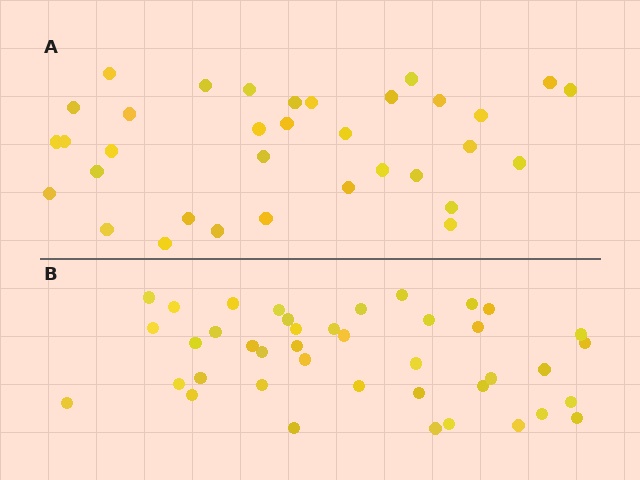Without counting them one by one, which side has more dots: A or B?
Region B (the bottom region) has more dots.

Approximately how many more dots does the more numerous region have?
Region B has roughly 8 or so more dots than region A.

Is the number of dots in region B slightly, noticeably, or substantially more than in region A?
Region B has only slightly more — the two regions are fairly close. The ratio is roughly 1.2 to 1.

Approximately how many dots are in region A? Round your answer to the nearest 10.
About 30 dots. (The exact count is 34, which rounds to 30.)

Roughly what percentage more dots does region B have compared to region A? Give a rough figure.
About 20% more.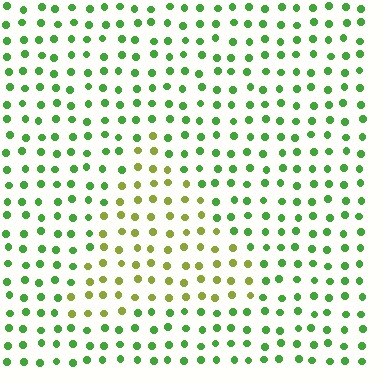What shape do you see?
I see a triangle.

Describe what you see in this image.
The image is filled with small green elements in a uniform arrangement. A triangle-shaped region is visible where the elements are tinted to a slightly different hue, forming a subtle color boundary.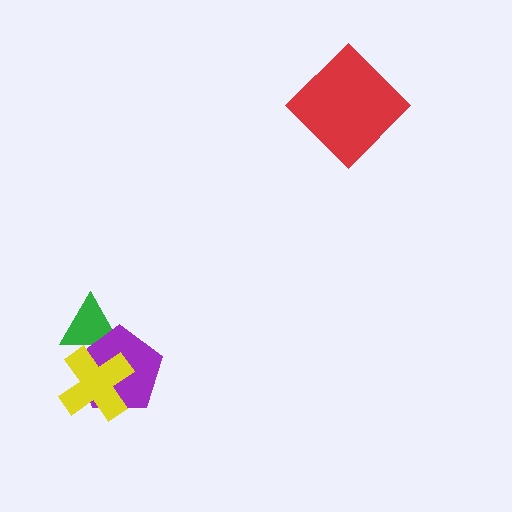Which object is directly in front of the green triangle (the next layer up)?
The purple pentagon is directly in front of the green triangle.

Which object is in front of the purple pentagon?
The yellow cross is in front of the purple pentagon.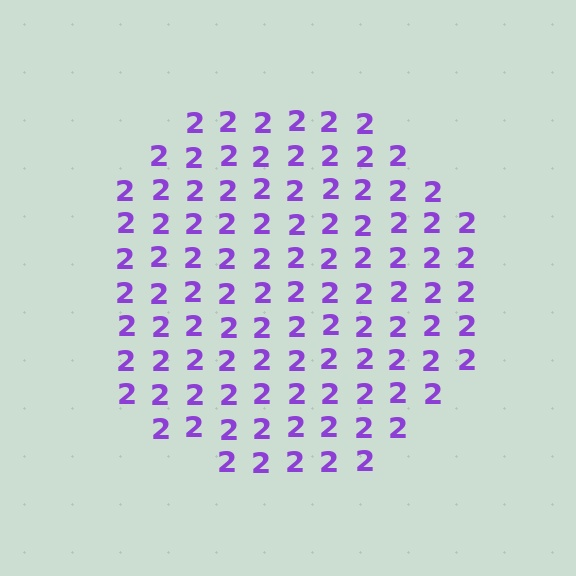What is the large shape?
The large shape is a circle.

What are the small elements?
The small elements are digit 2's.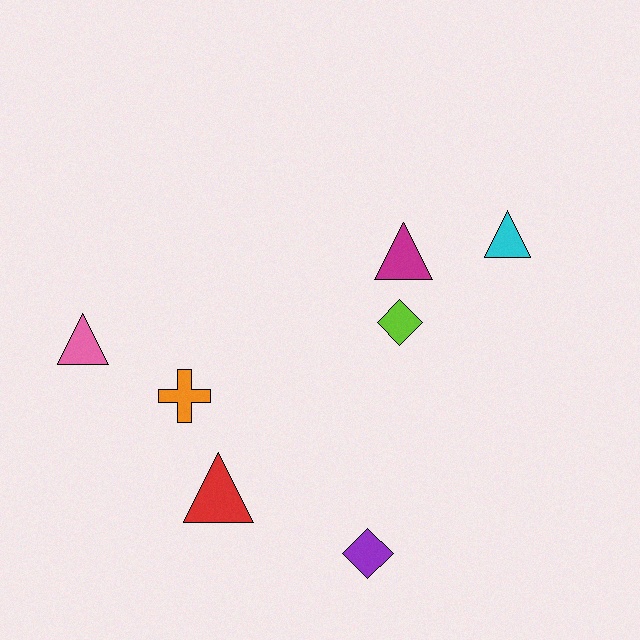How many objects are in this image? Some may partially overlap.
There are 7 objects.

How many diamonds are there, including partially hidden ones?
There are 2 diamonds.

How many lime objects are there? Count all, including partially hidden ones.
There is 1 lime object.